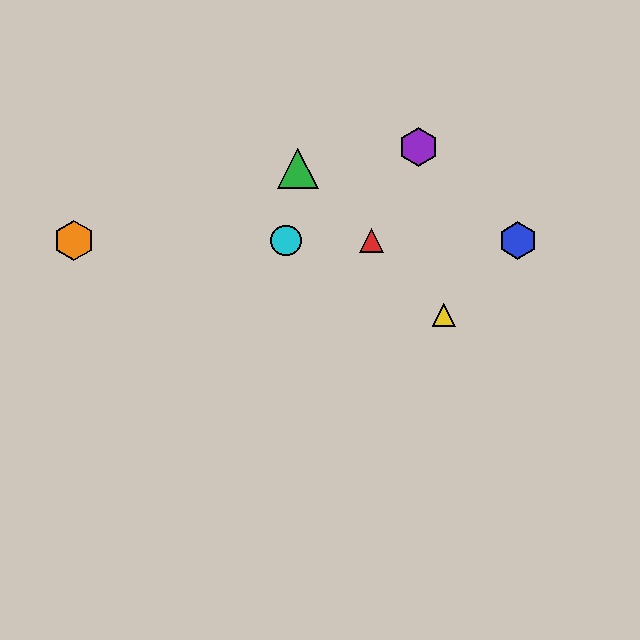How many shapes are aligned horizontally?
4 shapes (the red triangle, the blue hexagon, the orange hexagon, the cyan circle) are aligned horizontally.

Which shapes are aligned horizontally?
The red triangle, the blue hexagon, the orange hexagon, the cyan circle are aligned horizontally.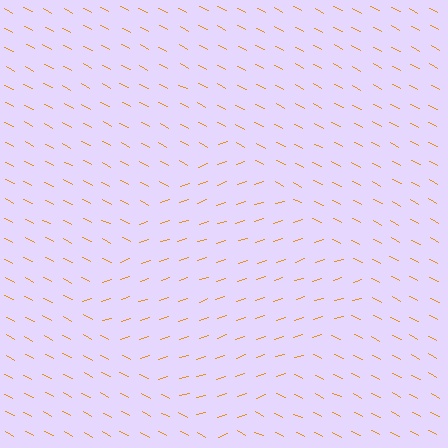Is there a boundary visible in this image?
Yes, there is a texture boundary formed by a change in line orientation.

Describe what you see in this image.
The image is filled with small orange line segments. A diamond region in the image has lines oriented differently from the surrounding lines, creating a visible texture boundary.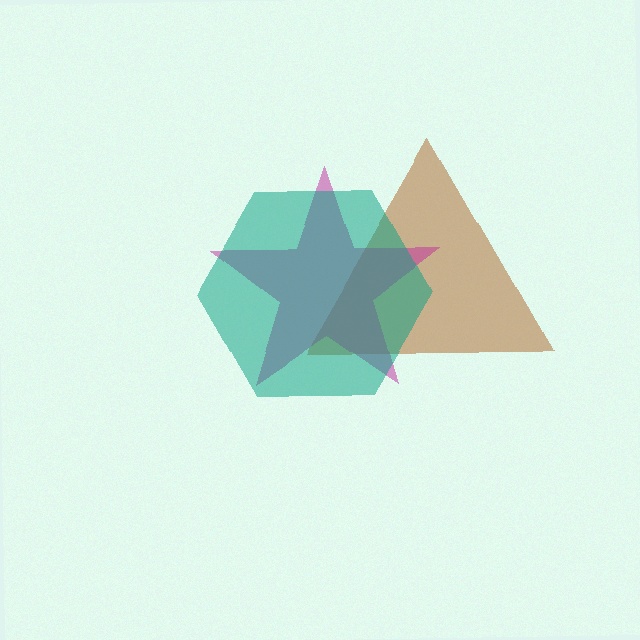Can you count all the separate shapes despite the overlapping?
Yes, there are 3 separate shapes.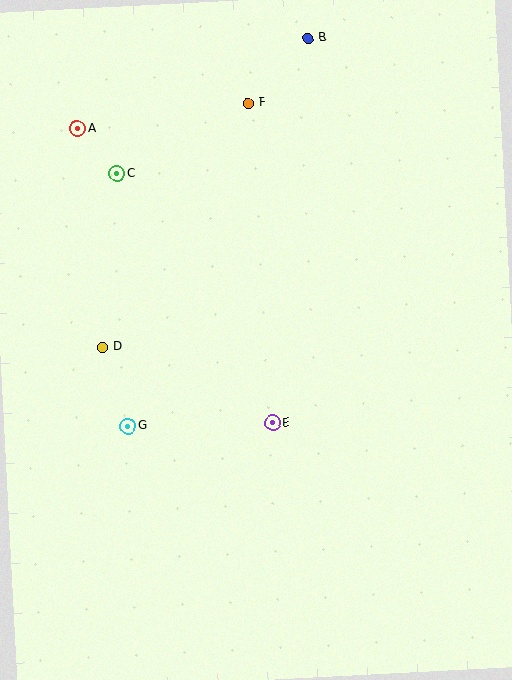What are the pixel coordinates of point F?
Point F is at (249, 103).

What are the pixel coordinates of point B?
Point B is at (308, 38).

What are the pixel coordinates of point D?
Point D is at (103, 347).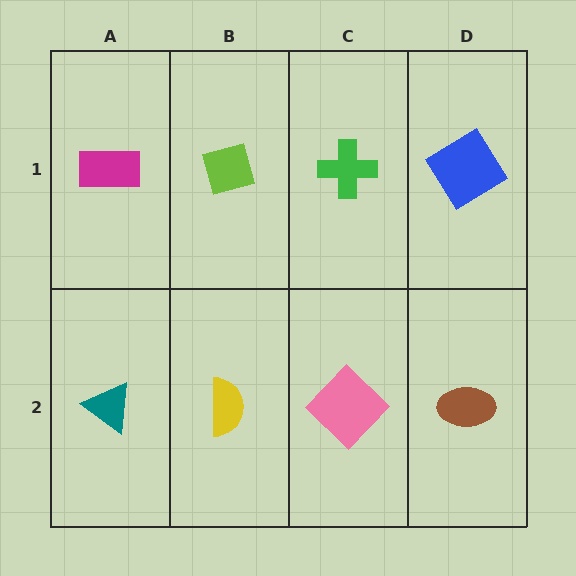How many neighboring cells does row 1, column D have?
2.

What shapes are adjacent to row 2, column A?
A magenta rectangle (row 1, column A), a yellow semicircle (row 2, column B).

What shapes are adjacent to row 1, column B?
A yellow semicircle (row 2, column B), a magenta rectangle (row 1, column A), a green cross (row 1, column C).